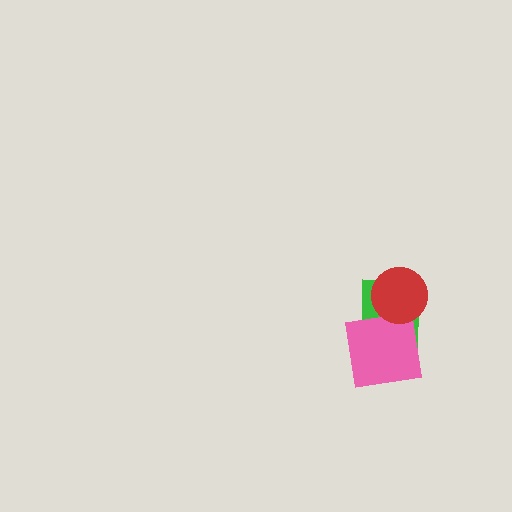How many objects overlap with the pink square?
1 object overlaps with the pink square.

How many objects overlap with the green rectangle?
2 objects overlap with the green rectangle.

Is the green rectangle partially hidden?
Yes, it is partially covered by another shape.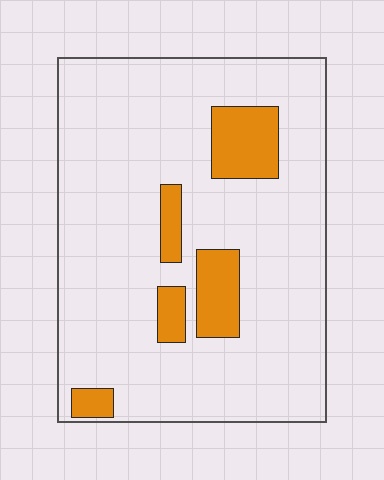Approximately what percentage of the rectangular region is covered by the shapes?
Approximately 15%.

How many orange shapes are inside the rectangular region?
5.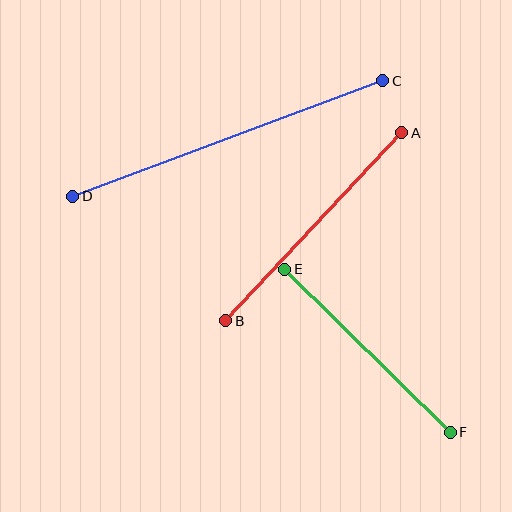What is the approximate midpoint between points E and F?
The midpoint is at approximately (368, 351) pixels.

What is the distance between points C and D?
The distance is approximately 331 pixels.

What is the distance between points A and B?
The distance is approximately 257 pixels.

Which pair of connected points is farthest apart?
Points C and D are farthest apart.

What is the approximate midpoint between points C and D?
The midpoint is at approximately (228, 139) pixels.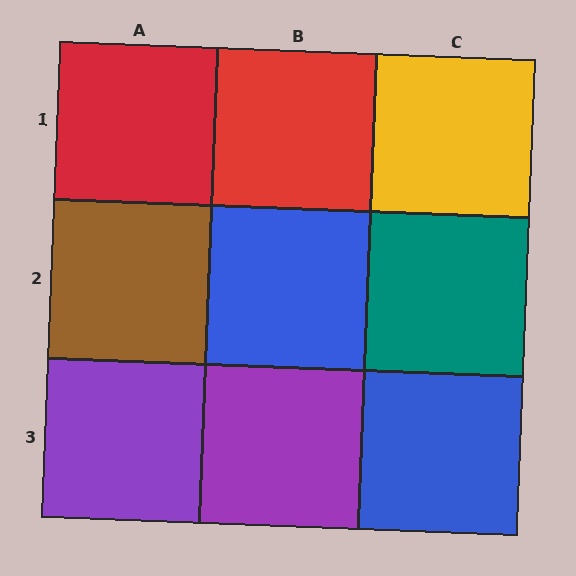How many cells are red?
2 cells are red.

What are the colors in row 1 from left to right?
Red, red, yellow.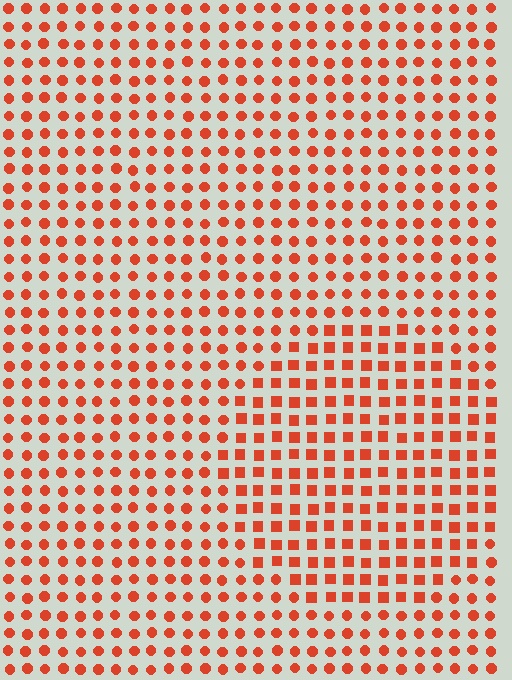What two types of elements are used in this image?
The image uses squares inside the circle region and circles outside it.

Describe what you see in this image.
The image is filled with small red elements arranged in a uniform grid. A circle-shaped region contains squares, while the surrounding area contains circles. The boundary is defined purely by the change in element shape.